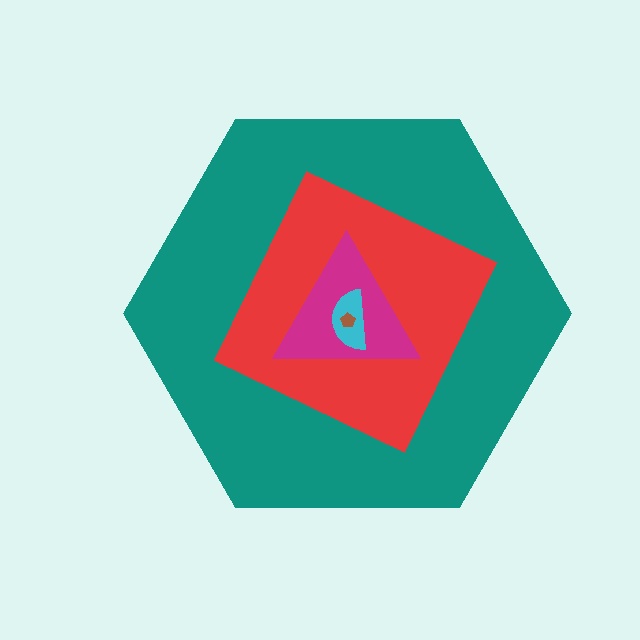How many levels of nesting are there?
5.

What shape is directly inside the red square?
The magenta triangle.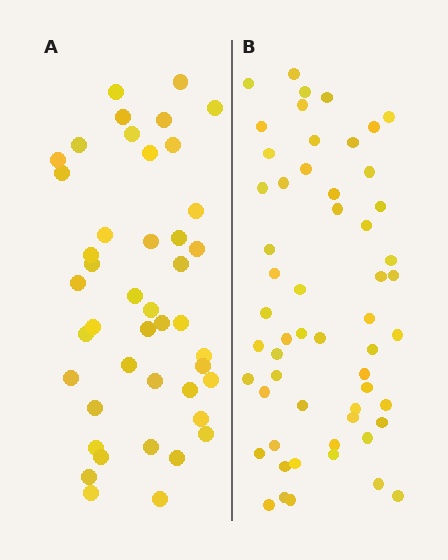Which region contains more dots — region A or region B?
Region B (the right region) has more dots.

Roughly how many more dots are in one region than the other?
Region B has roughly 12 or so more dots than region A.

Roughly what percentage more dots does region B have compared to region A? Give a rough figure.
About 25% more.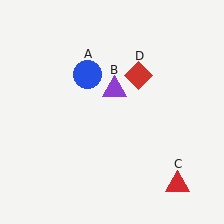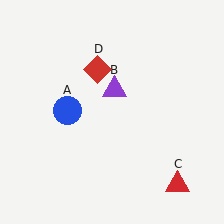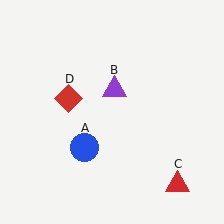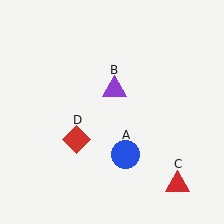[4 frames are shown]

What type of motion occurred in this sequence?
The blue circle (object A), red diamond (object D) rotated counterclockwise around the center of the scene.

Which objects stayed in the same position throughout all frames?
Purple triangle (object B) and red triangle (object C) remained stationary.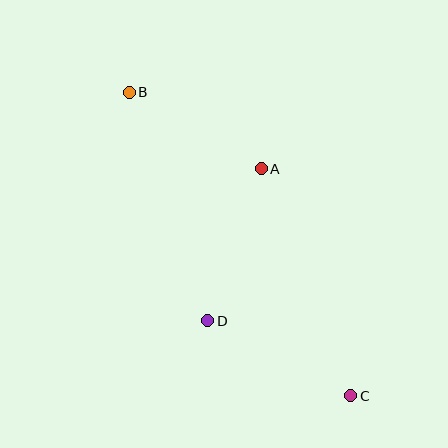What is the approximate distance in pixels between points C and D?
The distance between C and D is approximately 162 pixels.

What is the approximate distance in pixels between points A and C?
The distance between A and C is approximately 244 pixels.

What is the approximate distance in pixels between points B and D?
The distance between B and D is approximately 242 pixels.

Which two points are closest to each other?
Points A and B are closest to each other.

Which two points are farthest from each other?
Points B and C are farthest from each other.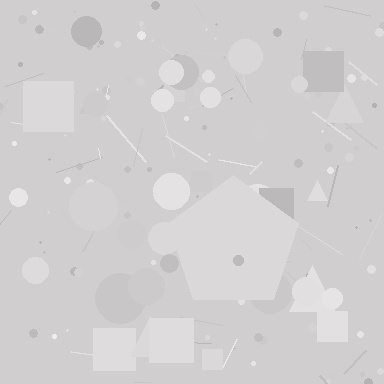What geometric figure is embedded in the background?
A pentagon is embedded in the background.